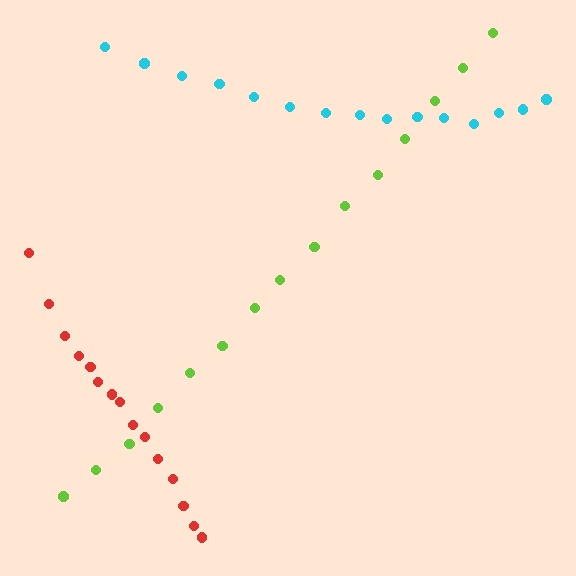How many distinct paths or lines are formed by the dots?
There are 3 distinct paths.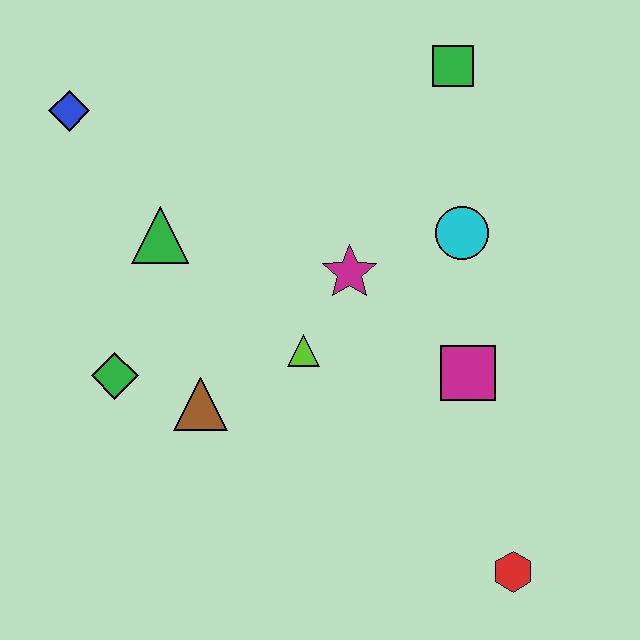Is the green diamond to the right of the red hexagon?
No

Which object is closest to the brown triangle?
The green diamond is closest to the brown triangle.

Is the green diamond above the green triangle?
No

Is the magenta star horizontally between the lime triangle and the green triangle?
No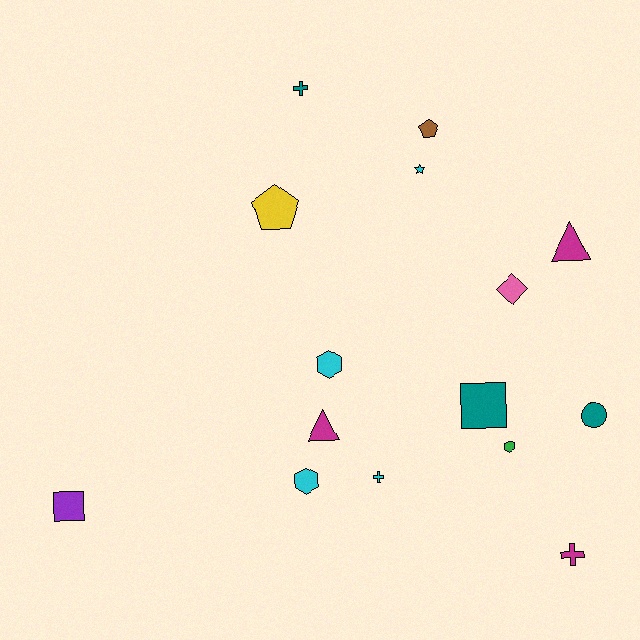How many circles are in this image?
There is 1 circle.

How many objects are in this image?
There are 15 objects.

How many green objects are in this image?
There is 1 green object.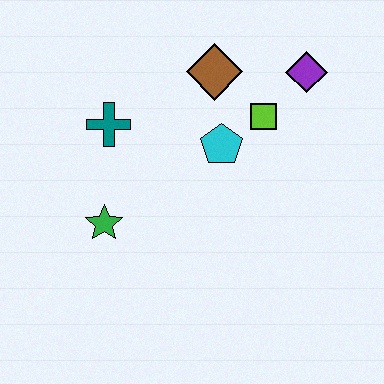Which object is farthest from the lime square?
The green star is farthest from the lime square.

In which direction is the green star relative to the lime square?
The green star is to the left of the lime square.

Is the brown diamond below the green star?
No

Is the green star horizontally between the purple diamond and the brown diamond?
No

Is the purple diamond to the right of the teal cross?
Yes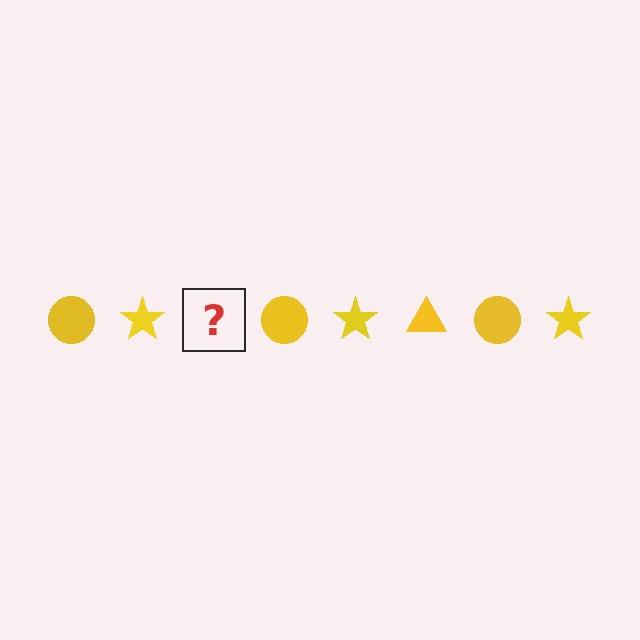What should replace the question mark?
The question mark should be replaced with a yellow triangle.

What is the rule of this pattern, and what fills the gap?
The rule is that the pattern cycles through circle, star, triangle shapes in yellow. The gap should be filled with a yellow triangle.